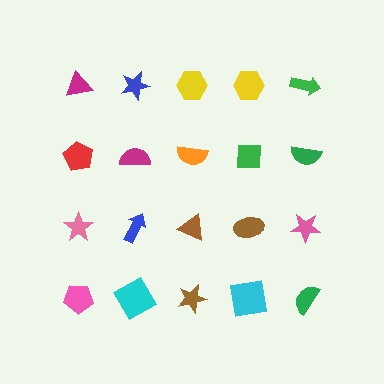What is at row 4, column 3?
A brown star.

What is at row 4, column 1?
A pink pentagon.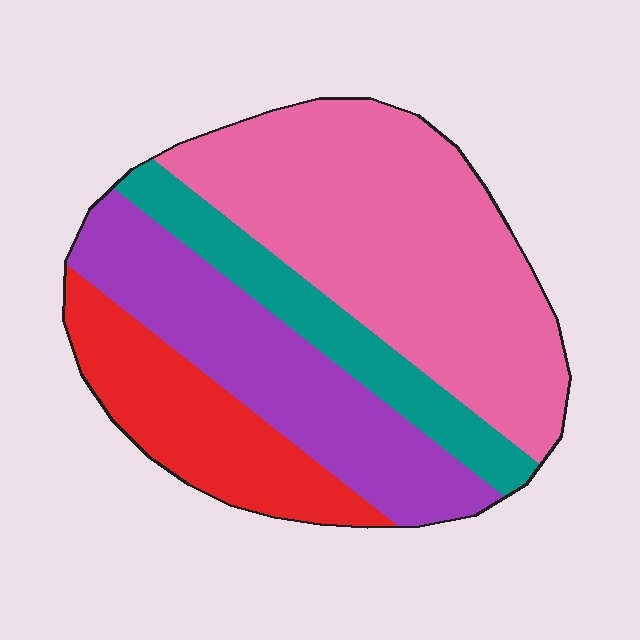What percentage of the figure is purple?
Purple takes up about one quarter (1/4) of the figure.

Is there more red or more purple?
Purple.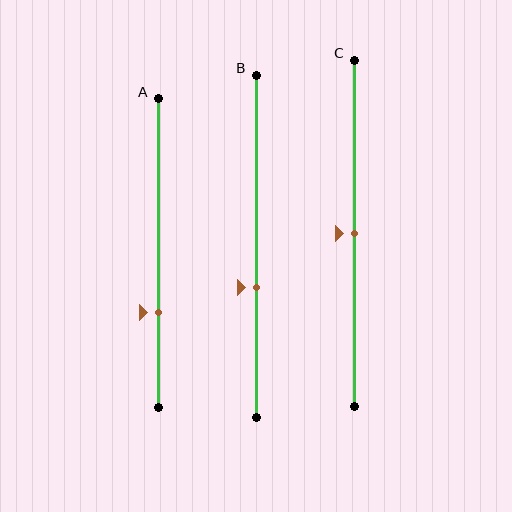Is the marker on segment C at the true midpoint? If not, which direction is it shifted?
Yes, the marker on segment C is at the true midpoint.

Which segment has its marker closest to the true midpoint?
Segment C has its marker closest to the true midpoint.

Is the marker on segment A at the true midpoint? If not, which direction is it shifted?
No, the marker on segment A is shifted downward by about 19% of the segment length.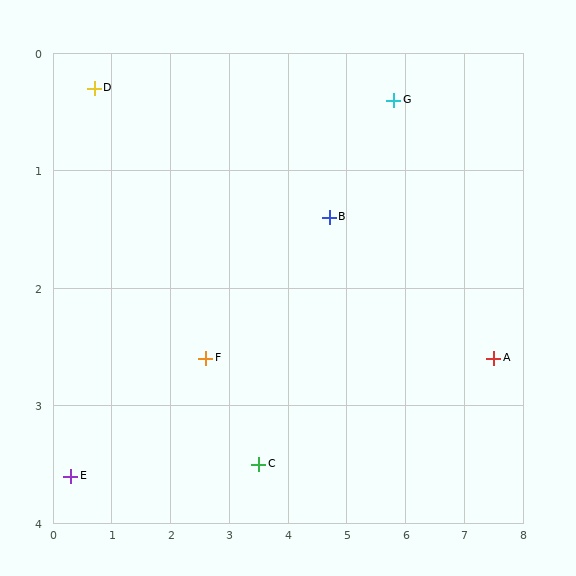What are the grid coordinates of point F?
Point F is at approximately (2.6, 2.6).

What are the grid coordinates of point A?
Point A is at approximately (7.5, 2.6).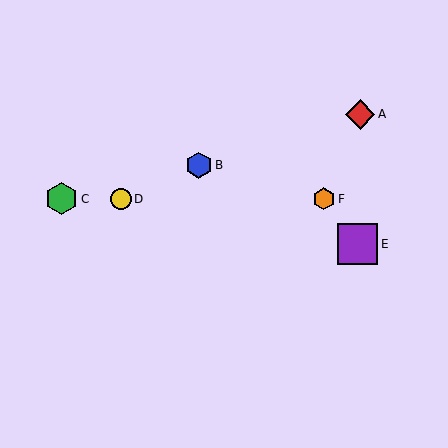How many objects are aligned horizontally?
3 objects (C, D, F) are aligned horizontally.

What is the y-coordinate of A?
Object A is at y≈114.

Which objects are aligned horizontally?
Objects C, D, F are aligned horizontally.